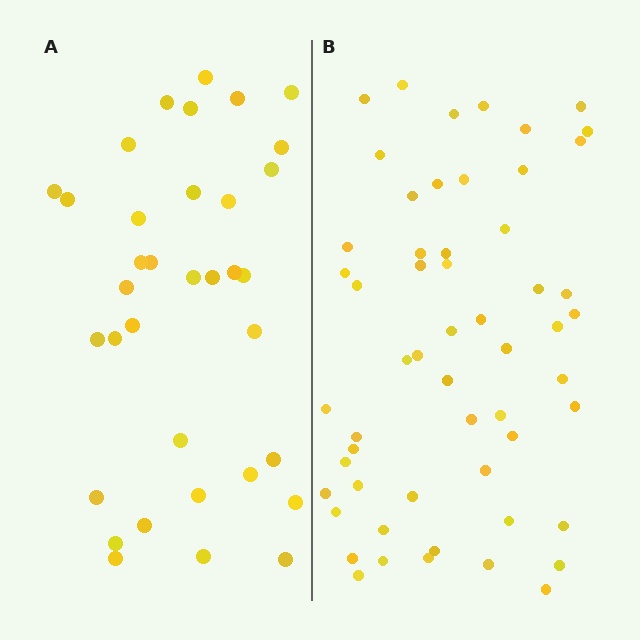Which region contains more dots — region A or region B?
Region B (the right region) has more dots.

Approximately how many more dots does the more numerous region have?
Region B has approximately 20 more dots than region A.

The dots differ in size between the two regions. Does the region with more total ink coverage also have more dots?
No. Region A has more total ink coverage because its dots are larger, but region B actually contains more individual dots. Total area can be misleading — the number of items is what matters here.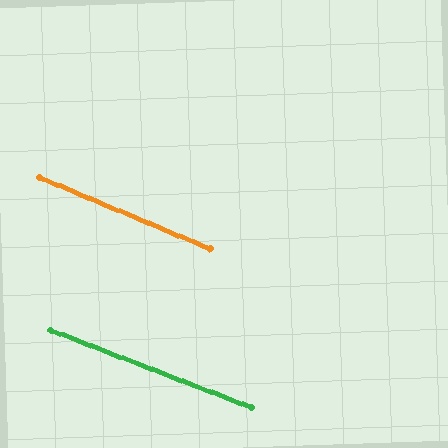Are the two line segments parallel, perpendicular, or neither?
Parallel — their directions differ by only 1.4°.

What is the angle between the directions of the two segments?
Approximately 1 degree.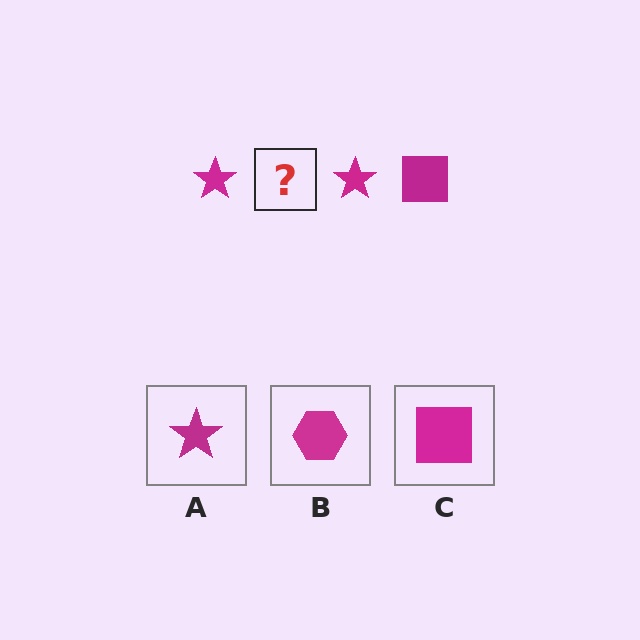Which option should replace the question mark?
Option C.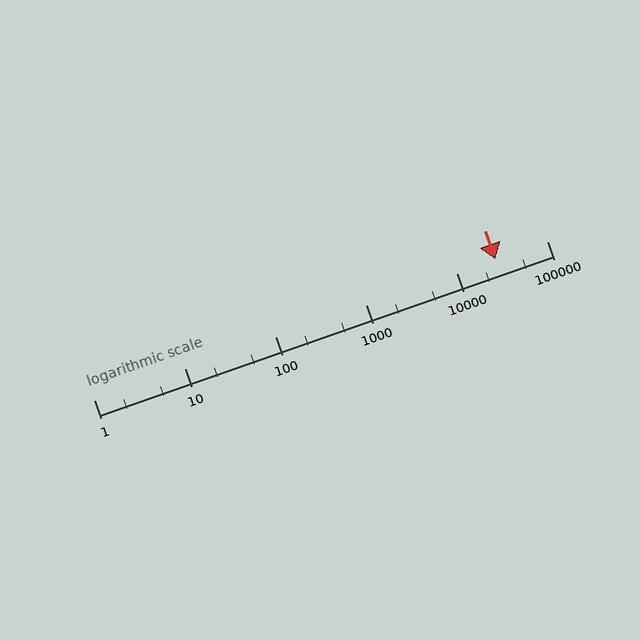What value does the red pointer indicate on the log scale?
The pointer indicates approximately 27000.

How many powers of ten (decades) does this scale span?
The scale spans 5 decades, from 1 to 100000.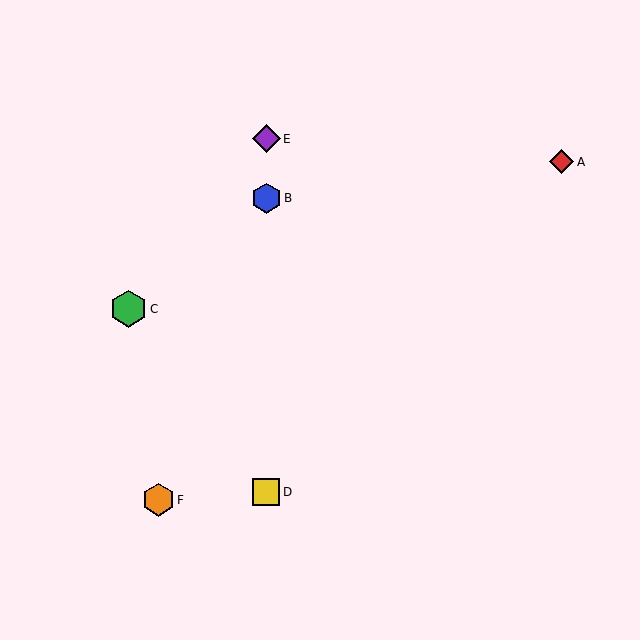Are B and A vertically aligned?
No, B is at x≈266 and A is at x≈562.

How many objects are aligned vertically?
3 objects (B, D, E) are aligned vertically.